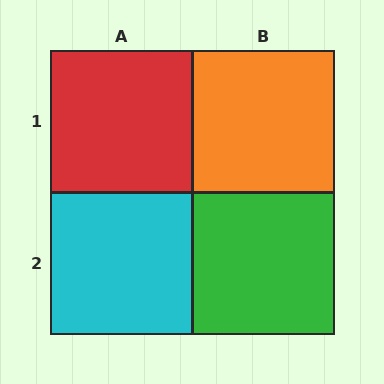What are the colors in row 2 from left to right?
Cyan, green.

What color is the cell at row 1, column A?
Red.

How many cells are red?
1 cell is red.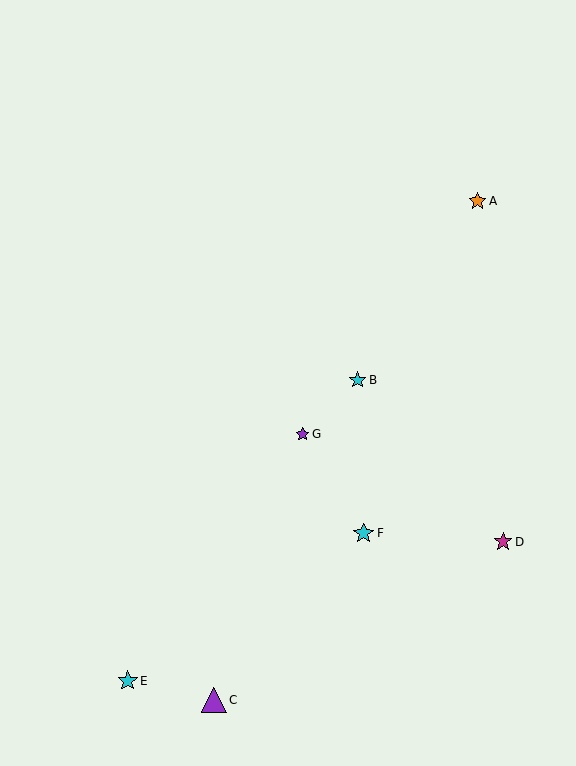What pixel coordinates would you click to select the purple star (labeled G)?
Click at (303, 434) to select the purple star G.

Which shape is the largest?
The purple triangle (labeled C) is the largest.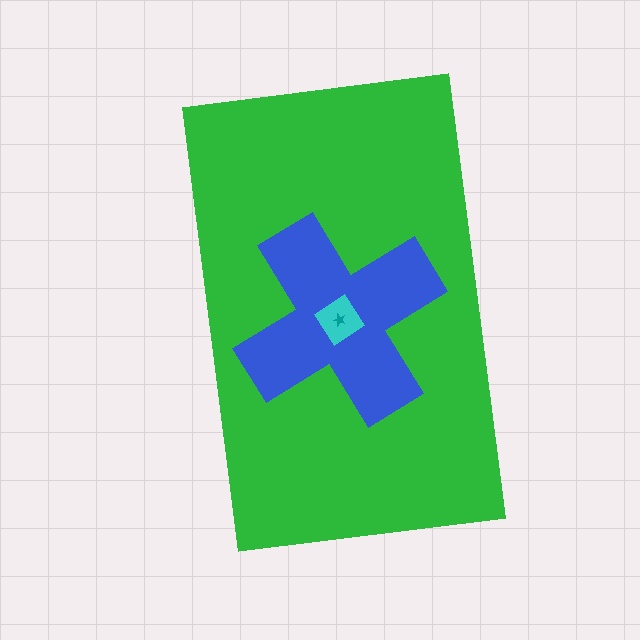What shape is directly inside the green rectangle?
The blue cross.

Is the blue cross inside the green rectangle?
Yes.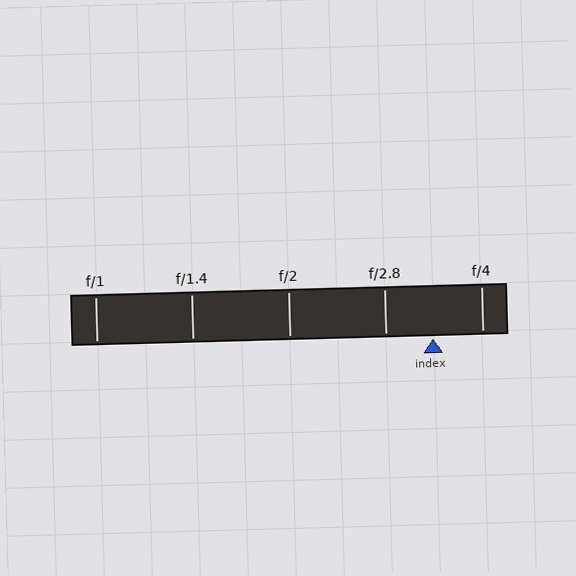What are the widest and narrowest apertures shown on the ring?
The widest aperture shown is f/1 and the narrowest is f/4.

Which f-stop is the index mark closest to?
The index mark is closest to f/2.8.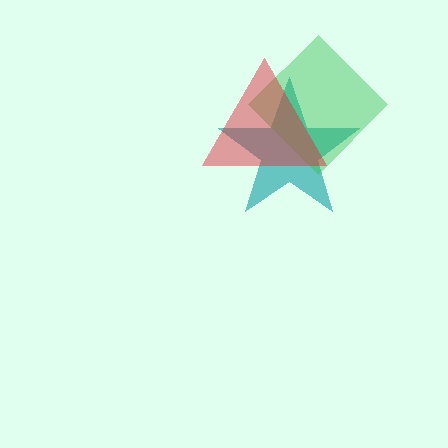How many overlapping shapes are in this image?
There are 3 overlapping shapes in the image.